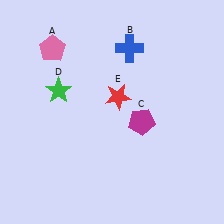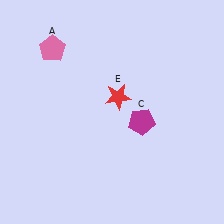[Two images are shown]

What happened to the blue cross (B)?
The blue cross (B) was removed in Image 2. It was in the top-right area of Image 1.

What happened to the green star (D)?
The green star (D) was removed in Image 2. It was in the top-left area of Image 1.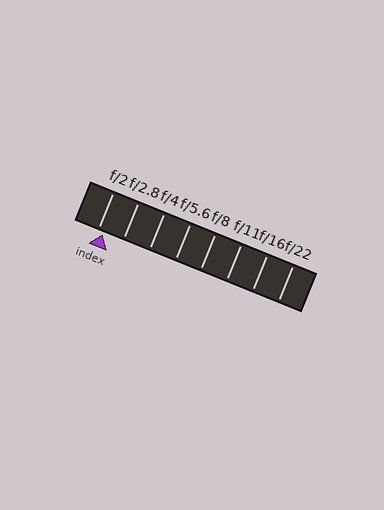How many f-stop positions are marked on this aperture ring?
There are 8 f-stop positions marked.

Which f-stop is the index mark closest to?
The index mark is closest to f/2.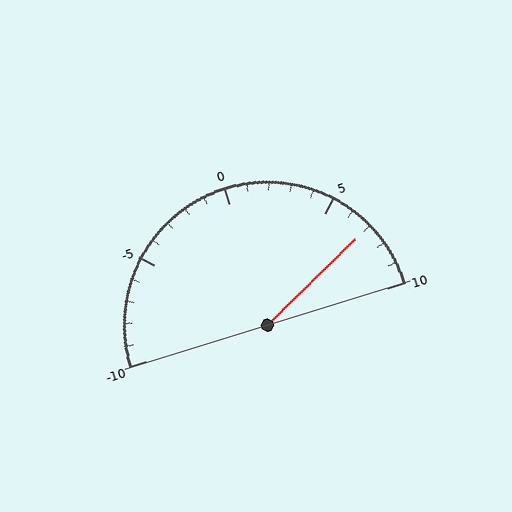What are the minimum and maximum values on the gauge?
The gauge ranges from -10 to 10.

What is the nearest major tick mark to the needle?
The nearest major tick mark is 5.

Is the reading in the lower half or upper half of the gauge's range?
The reading is in the upper half of the range (-10 to 10).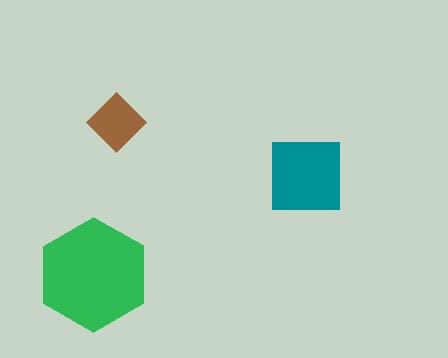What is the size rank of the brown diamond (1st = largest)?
3rd.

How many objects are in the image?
There are 3 objects in the image.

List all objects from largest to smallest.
The green hexagon, the teal square, the brown diamond.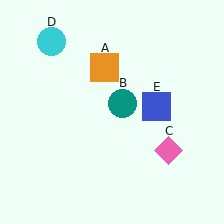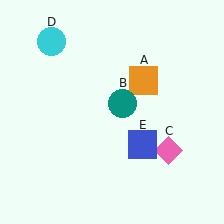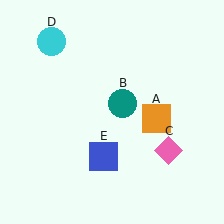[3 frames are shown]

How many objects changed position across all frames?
2 objects changed position: orange square (object A), blue square (object E).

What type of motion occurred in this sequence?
The orange square (object A), blue square (object E) rotated clockwise around the center of the scene.